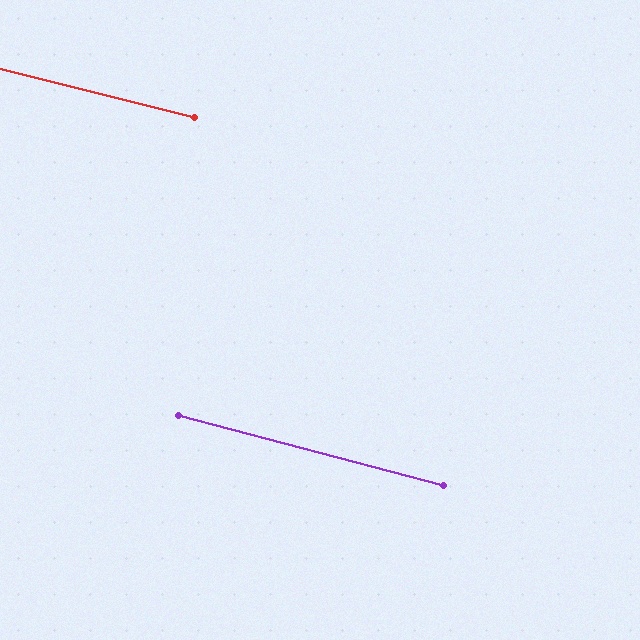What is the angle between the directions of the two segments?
Approximately 1 degree.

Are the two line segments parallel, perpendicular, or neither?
Parallel — their directions differ by only 0.6°.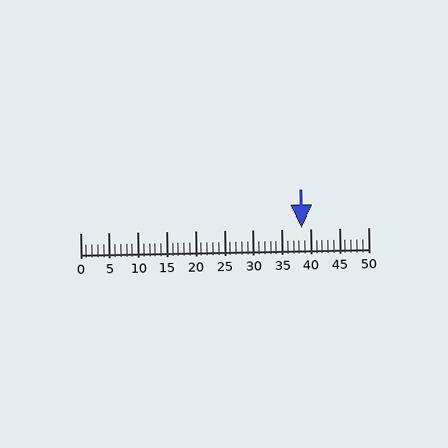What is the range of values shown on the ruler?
The ruler shows values from 0 to 50.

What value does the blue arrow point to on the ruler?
The blue arrow points to approximately 38.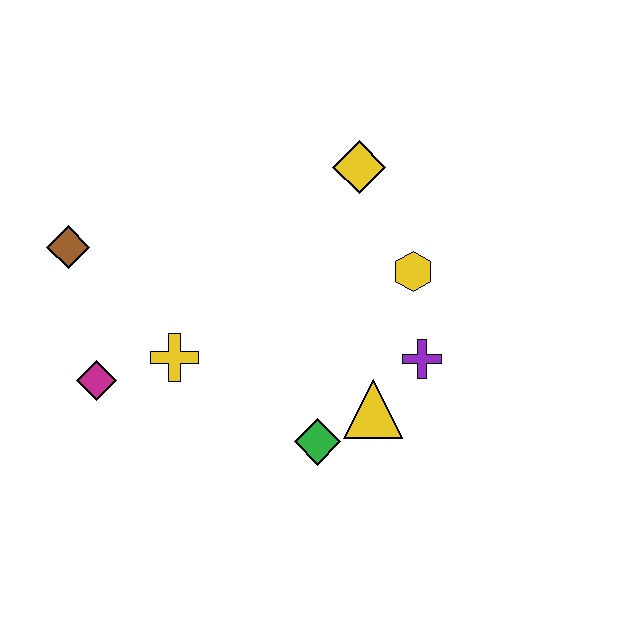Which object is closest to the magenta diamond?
The yellow cross is closest to the magenta diamond.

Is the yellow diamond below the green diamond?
No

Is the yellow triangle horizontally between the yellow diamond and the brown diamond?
No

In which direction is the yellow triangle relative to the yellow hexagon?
The yellow triangle is below the yellow hexagon.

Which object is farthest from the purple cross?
The brown diamond is farthest from the purple cross.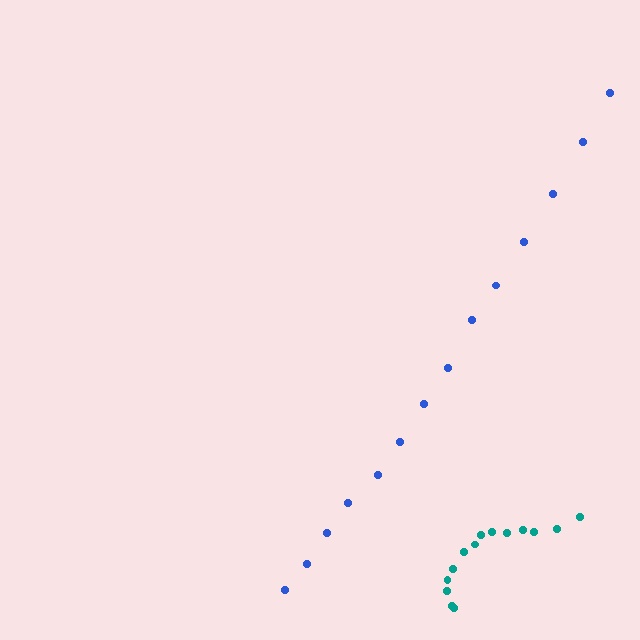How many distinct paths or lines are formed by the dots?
There are 2 distinct paths.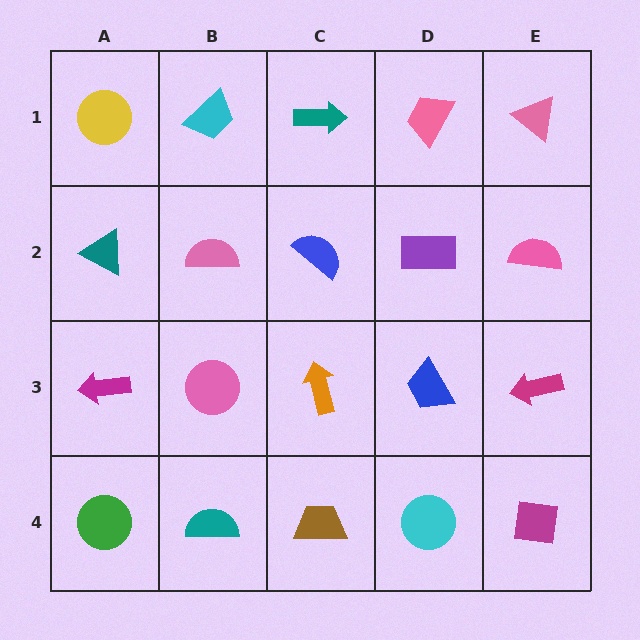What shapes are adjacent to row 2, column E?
A pink triangle (row 1, column E), a magenta arrow (row 3, column E), a purple rectangle (row 2, column D).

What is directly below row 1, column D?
A purple rectangle.